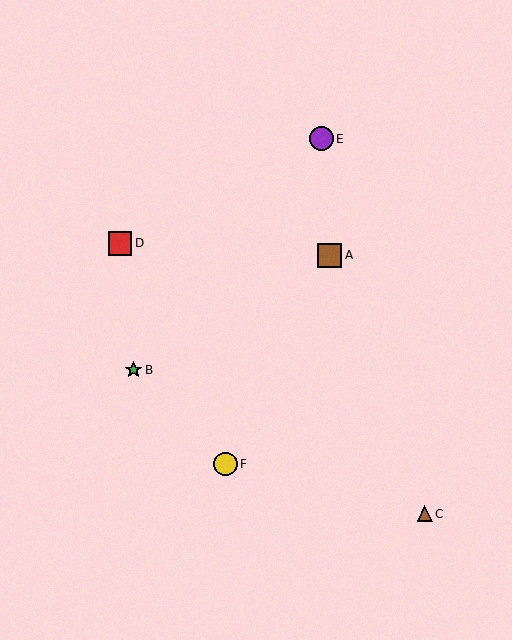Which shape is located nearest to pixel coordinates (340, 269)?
The brown square (labeled A) at (330, 255) is nearest to that location.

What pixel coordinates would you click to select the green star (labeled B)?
Click at (133, 370) to select the green star B.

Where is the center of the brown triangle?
The center of the brown triangle is at (425, 514).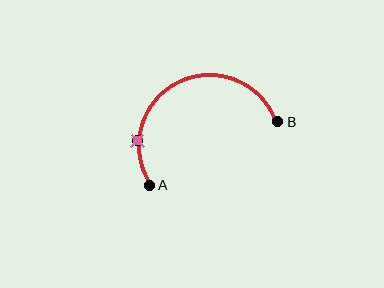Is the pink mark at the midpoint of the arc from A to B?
No. The pink mark lies on the arc but is closer to endpoint A. The arc midpoint would be at the point on the curve equidistant along the arc from both A and B.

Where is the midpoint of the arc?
The arc midpoint is the point on the curve farthest from the straight line joining A and B. It sits above that line.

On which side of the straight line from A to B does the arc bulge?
The arc bulges above the straight line connecting A and B.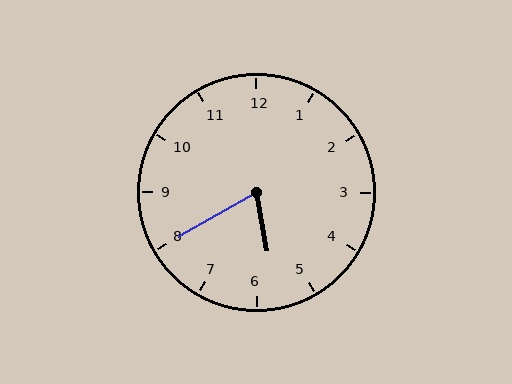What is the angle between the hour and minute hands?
Approximately 70 degrees.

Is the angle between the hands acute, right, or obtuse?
It is acute.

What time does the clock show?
5:40.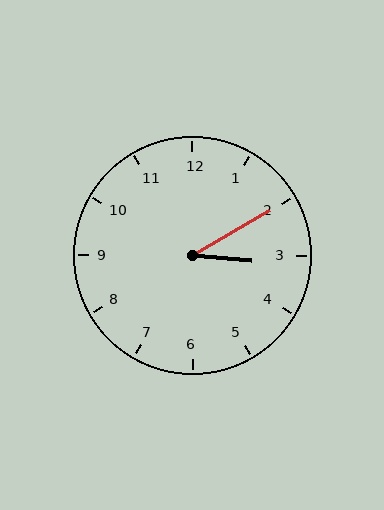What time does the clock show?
3:10.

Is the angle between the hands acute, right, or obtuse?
It is acute.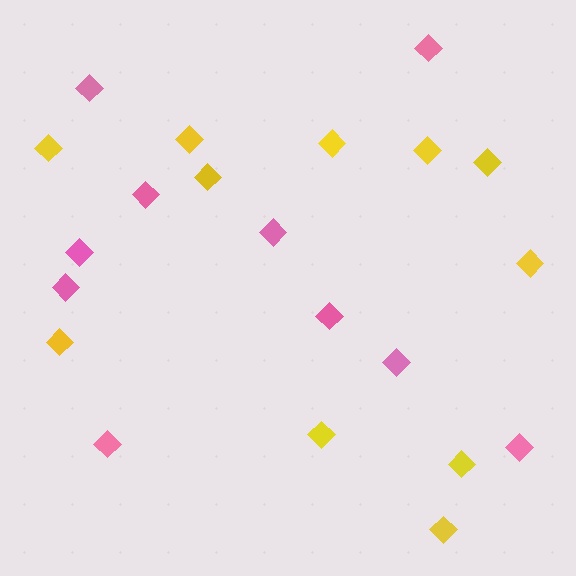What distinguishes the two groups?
There are 2 groups: one group of yellow diamonds (11) and one group of pink diamonds (10).